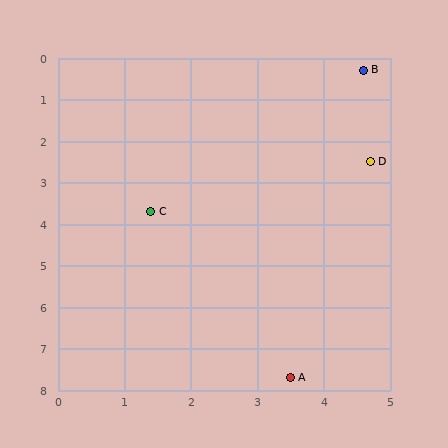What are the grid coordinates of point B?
Point B is at approximately (4.6, 0.3).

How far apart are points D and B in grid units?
Points D and B are about 2.2 grid units apart.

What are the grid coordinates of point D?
Point D is at approximately (4.7, 2.5).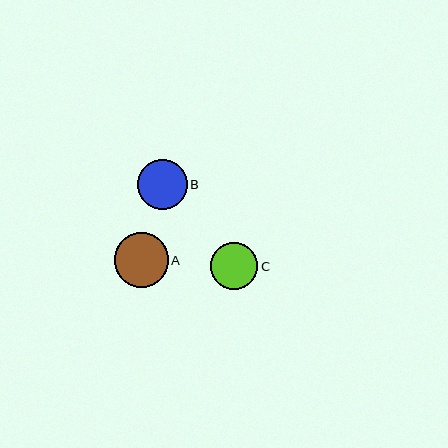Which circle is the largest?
Circle A is the largest with a size of approximately 54 pixels.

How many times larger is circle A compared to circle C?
Circle A is approximately 1.1 times the size of circle C.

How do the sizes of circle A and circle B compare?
Circle A and circle B are approximately the same size.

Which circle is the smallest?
Circle C is the smallest with a size of approximately 47 pixels.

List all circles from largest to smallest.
From largest to smallest: A, B, C.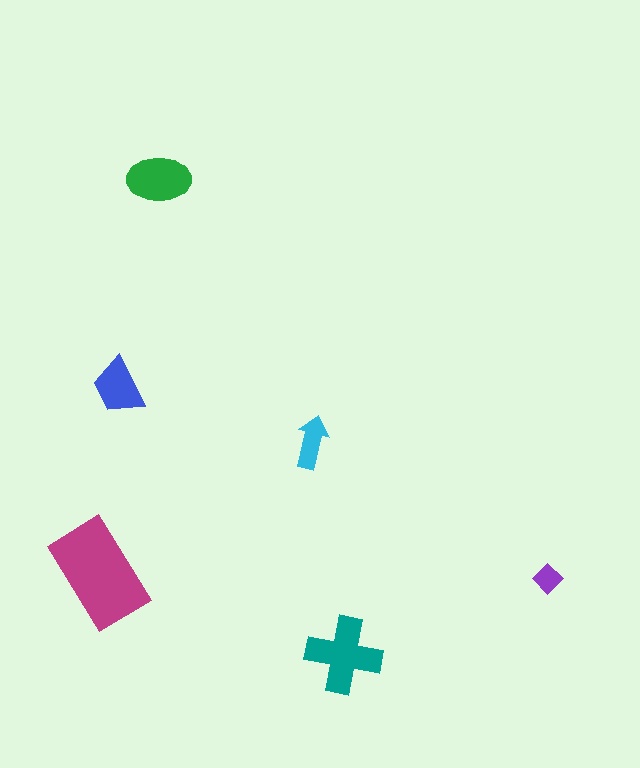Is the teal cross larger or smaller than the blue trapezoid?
Larger.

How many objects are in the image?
There are 6 objects in the image.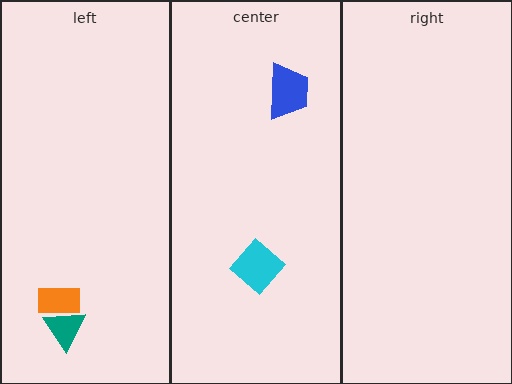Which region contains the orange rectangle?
The left region.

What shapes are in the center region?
The blue trapezoid, the cyan diamond.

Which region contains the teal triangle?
The left region.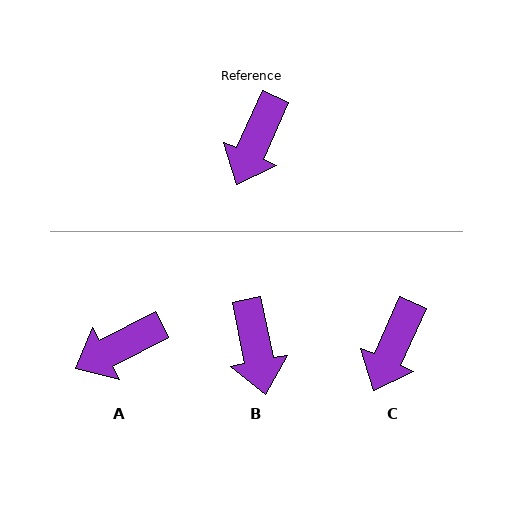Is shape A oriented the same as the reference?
No, it is off by about 39 degrees.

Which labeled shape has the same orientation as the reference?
C.